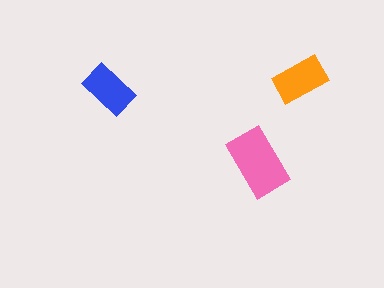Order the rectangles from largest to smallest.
the pink one, the orange one, the blue one.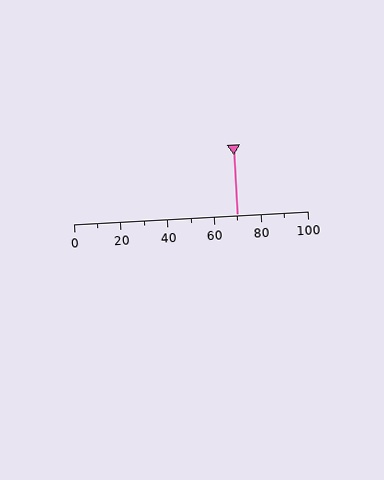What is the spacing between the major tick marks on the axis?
The major ticks are spaced 20 apart.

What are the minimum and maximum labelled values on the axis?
The axis runs from 0 to 100.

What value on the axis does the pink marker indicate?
The marker indicates approximately 70.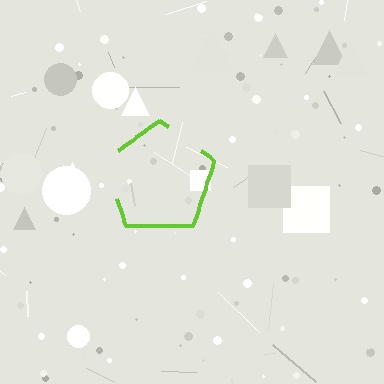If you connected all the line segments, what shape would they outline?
They would outline a pentagon.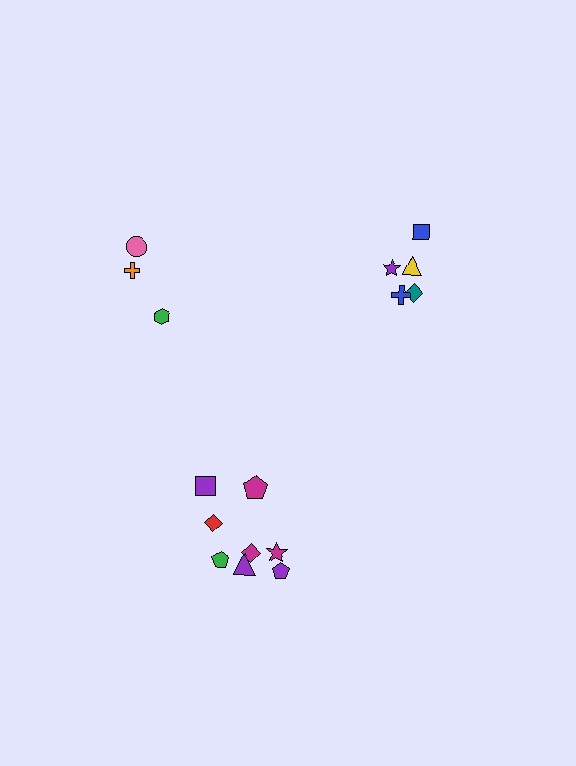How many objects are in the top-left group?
There are 3 objects.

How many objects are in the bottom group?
There are 8 objects.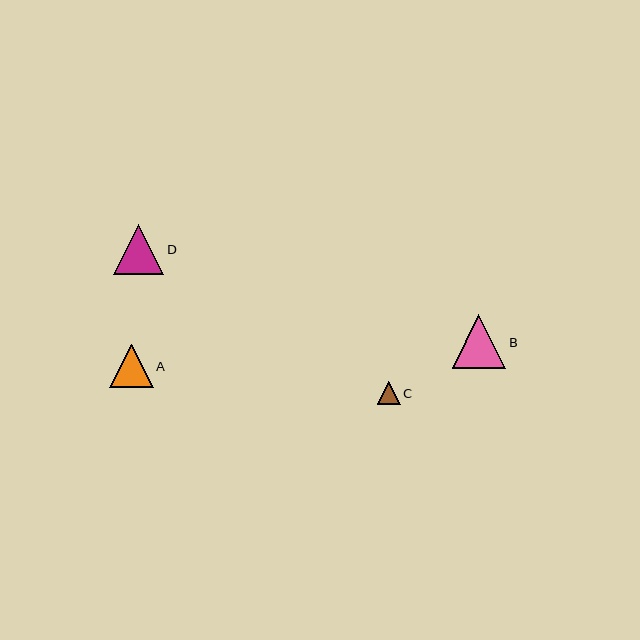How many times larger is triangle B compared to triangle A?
Triangle B is approximately 1.2 times the size of triangle A.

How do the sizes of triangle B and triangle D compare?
Triangle B and triangle D are approximately the same size.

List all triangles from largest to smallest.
From largest to smallest: B, D, A, C.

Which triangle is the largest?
Triangle B is the largest with a size of approximately 54 pixels.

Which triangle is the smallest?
Triangle C is the smallest with a size of approximately 23 pixels.